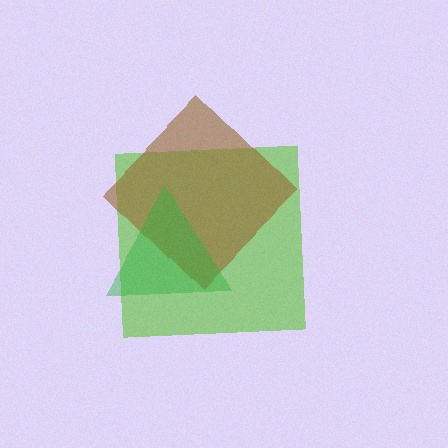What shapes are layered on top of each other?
The layered shapes are: a lime square, a brown diamond, a green triangle.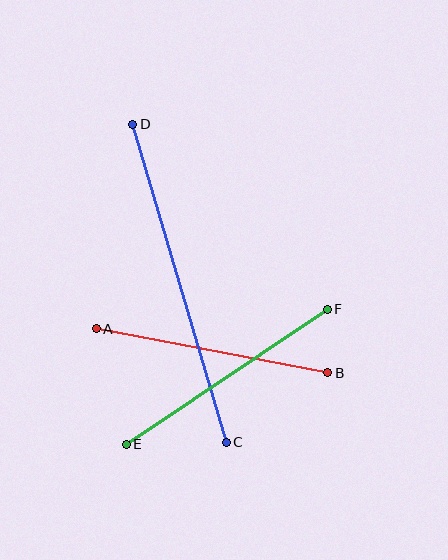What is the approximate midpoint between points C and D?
The midpoint is at approximately (180, 283) pixels.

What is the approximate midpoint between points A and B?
The midpoint is at approximately (212, 351) pixels.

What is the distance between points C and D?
The distance is approximately 331 pixels.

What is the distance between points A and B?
The distance is approximately 236 pixels.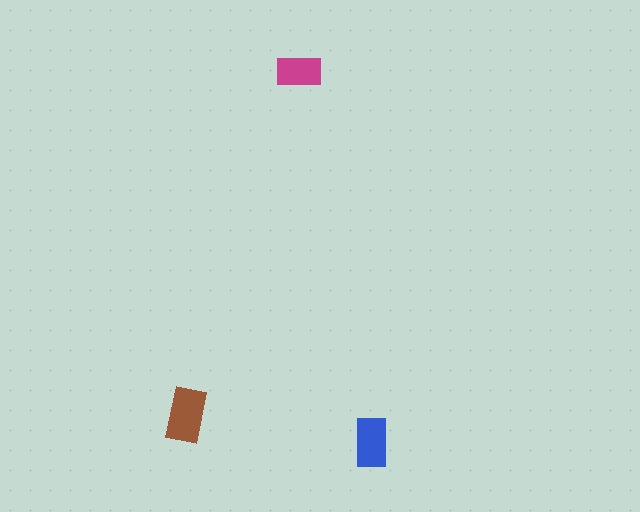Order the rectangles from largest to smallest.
the brown one, the blue one, the magenta one.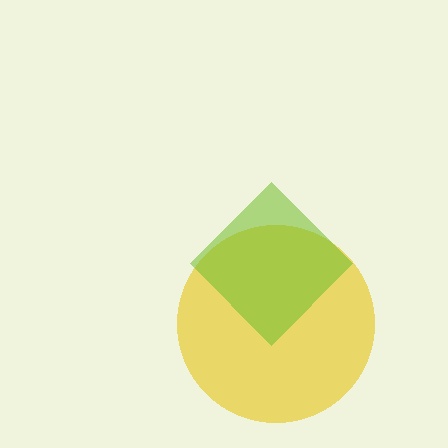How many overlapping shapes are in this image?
There are 2 overlapping shapes in the image.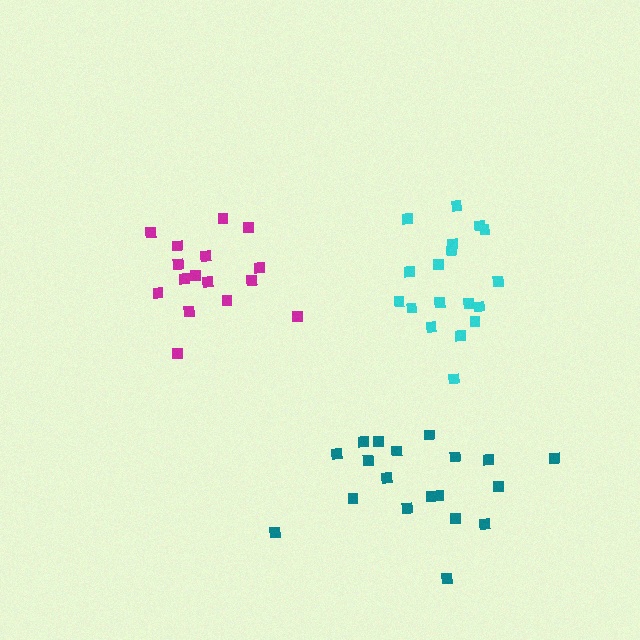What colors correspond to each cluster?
The clusters are colored: cyan, magenta, teal.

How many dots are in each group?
Group 1: 18 dots, Group 2: 16 dots, Group 3: 19 dots (53 total).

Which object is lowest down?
The teal cluster is bottommost.